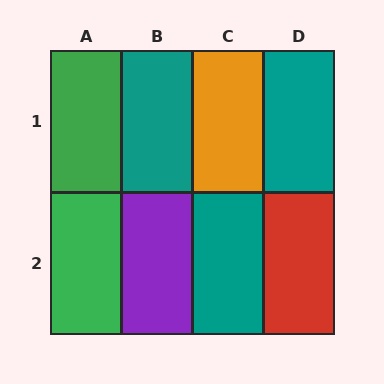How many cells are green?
2 cells are green.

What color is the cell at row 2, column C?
Teal.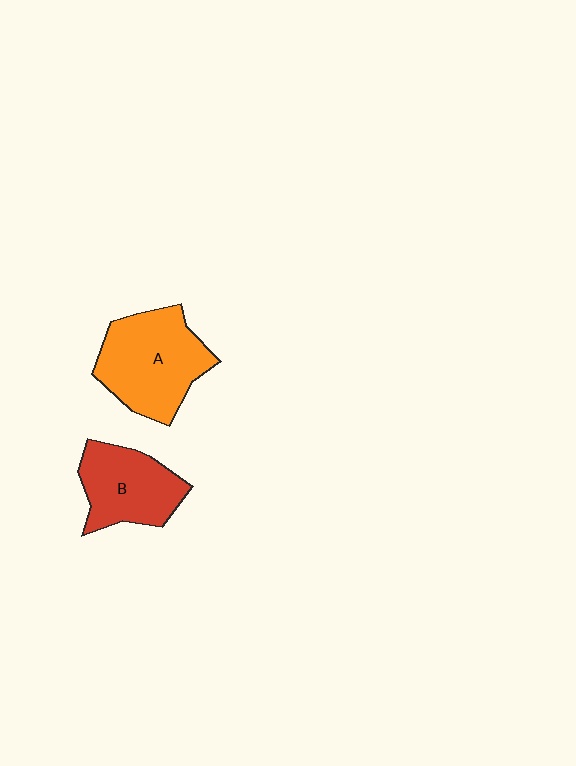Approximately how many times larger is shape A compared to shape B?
Approximately 1.3 times.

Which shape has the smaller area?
Shape B (red).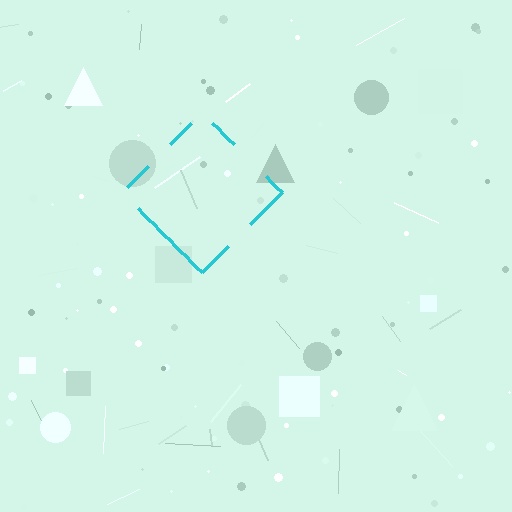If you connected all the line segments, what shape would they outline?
They would outline a diamond.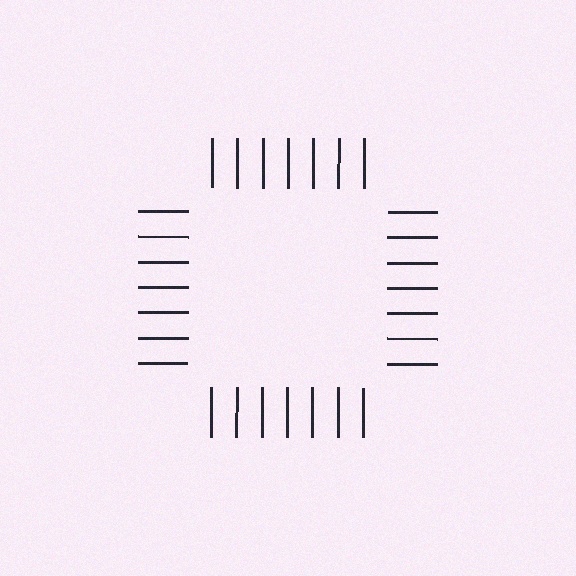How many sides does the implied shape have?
4 sides — the line-ends trace a square.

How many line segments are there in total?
28 — 7 along each of the 4 edges.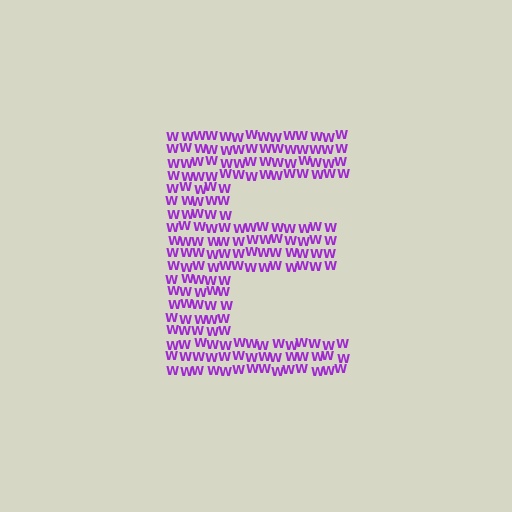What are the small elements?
The small elements are letter W's.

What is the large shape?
The large shape is the letter E.